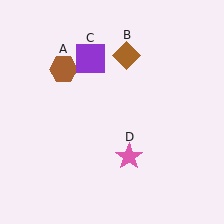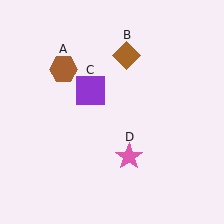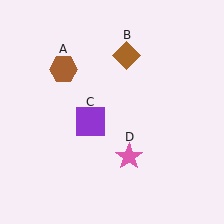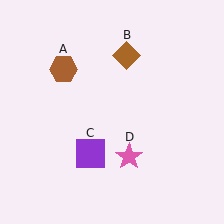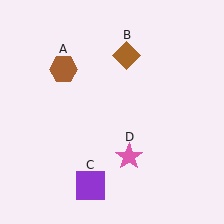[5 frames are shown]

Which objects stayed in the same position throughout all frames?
Brown hexagon (object A) and brown diamond (object B) and pink star (object D) remained stationary.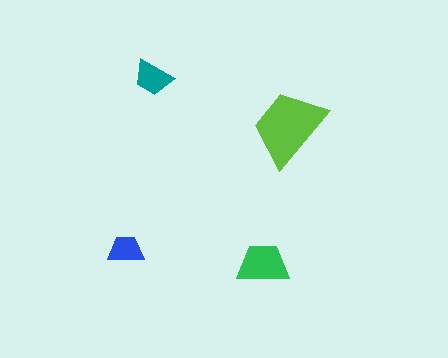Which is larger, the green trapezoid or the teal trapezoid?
The green one.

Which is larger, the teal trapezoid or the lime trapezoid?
The lime one.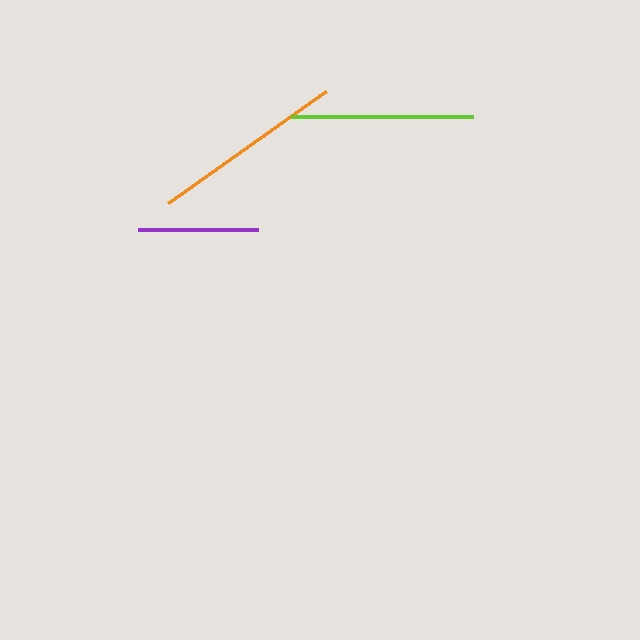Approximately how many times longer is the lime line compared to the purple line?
The lime line is approximately 1.5 times the length of the purple line.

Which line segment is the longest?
The orange line is the longest at approximately 193 pixels.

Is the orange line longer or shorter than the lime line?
The orange line is longer than the lime line.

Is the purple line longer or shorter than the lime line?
The lime line is longer than the purple line.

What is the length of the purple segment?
The purple segment is approximately 119 pixels long.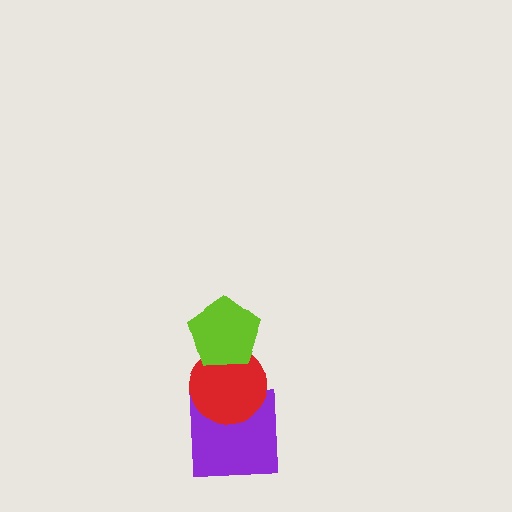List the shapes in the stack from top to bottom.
From top to bottom: the lime pentagon, the red circle, the purple square.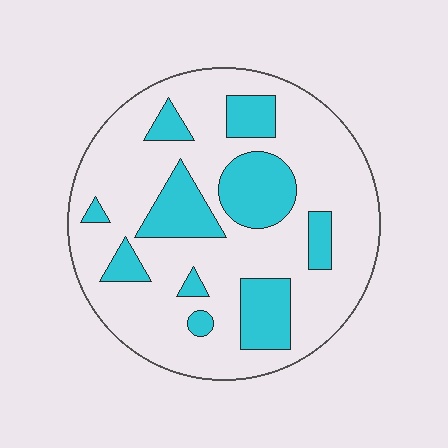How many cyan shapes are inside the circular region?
10.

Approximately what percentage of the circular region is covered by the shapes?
Approximately 25%.